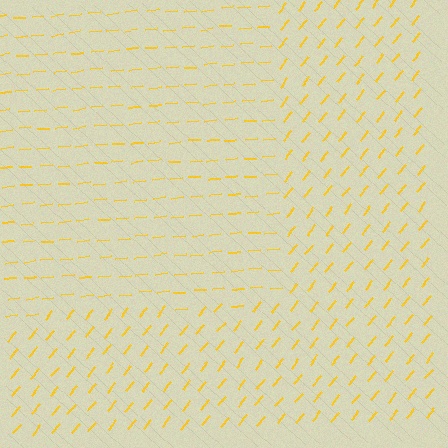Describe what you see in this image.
The image is filled with small yellow line segments. A rectangle region in the image has lines oriented differently from the surrounding lines, creating a visible texture boundary.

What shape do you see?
I see a rectangle.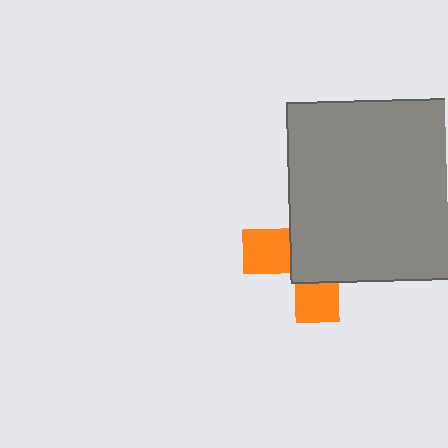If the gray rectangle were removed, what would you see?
You would see the complete orange cross.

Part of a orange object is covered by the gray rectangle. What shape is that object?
It is a cross.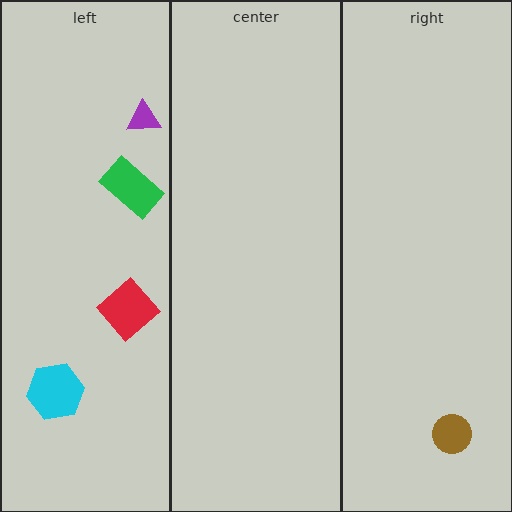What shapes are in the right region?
The brown circle.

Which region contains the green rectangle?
The left region.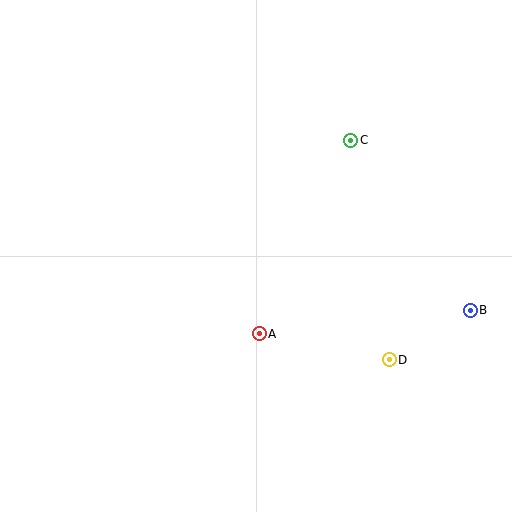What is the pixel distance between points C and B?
The distance between C and B is 208 pixels.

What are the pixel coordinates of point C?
Point C is at (351, 140).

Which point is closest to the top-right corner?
Point C is closest to the top-right corner.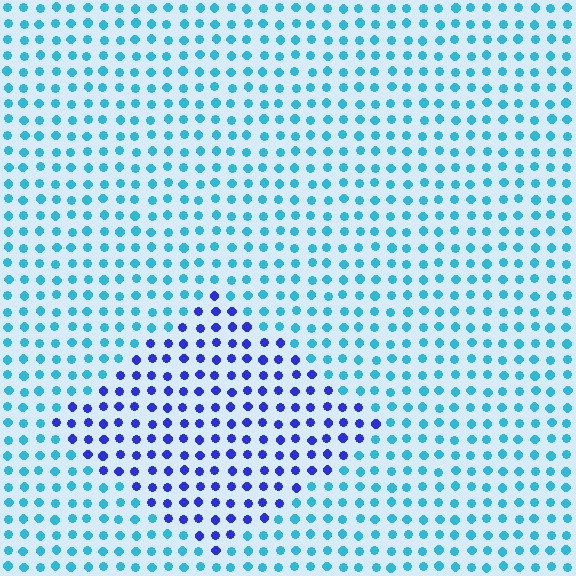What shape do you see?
I see a diamond.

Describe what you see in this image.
The image is filled with small cyan elements in a uniform arrangement. A diamond-shaped region is visible where the elements are tinted to a slightly different hue, forming a subtle color boundary.